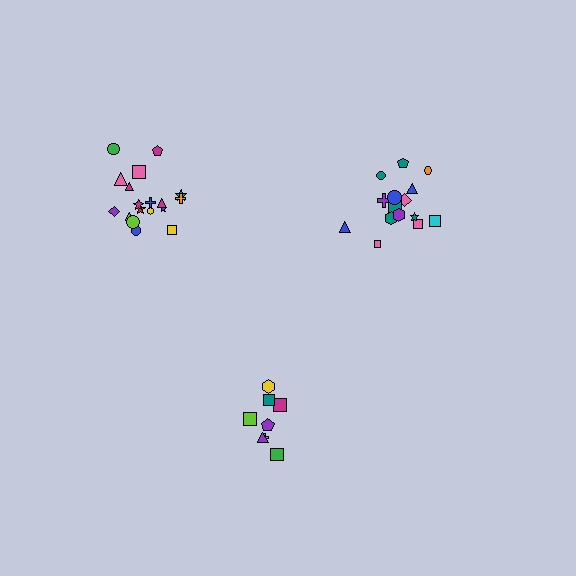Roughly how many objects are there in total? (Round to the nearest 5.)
Roughly 40 objects in total.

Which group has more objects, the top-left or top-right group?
The top-left group.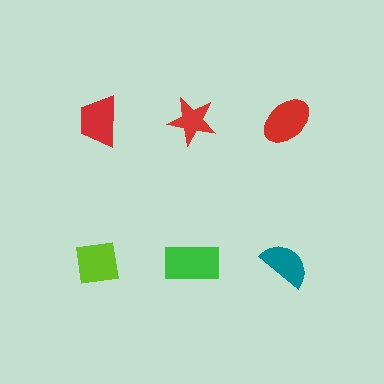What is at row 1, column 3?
A red ellipse.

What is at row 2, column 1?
A lime square.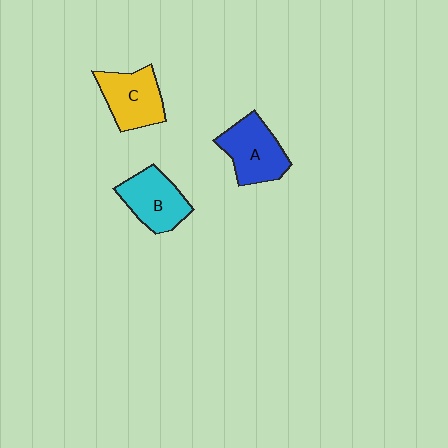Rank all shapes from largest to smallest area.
From largest to smallest: A (blue), C (yellow), B (cyan).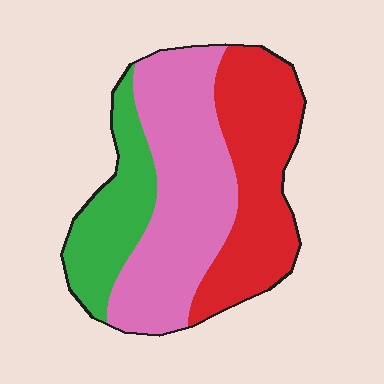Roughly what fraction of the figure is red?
Red covers around 35% of the figure.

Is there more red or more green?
Red.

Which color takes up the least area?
Green, at roughly 20%.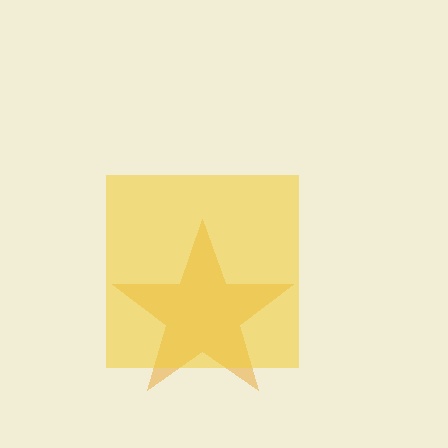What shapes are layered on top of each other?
The layered shapes are: an orange star, a yellow square.